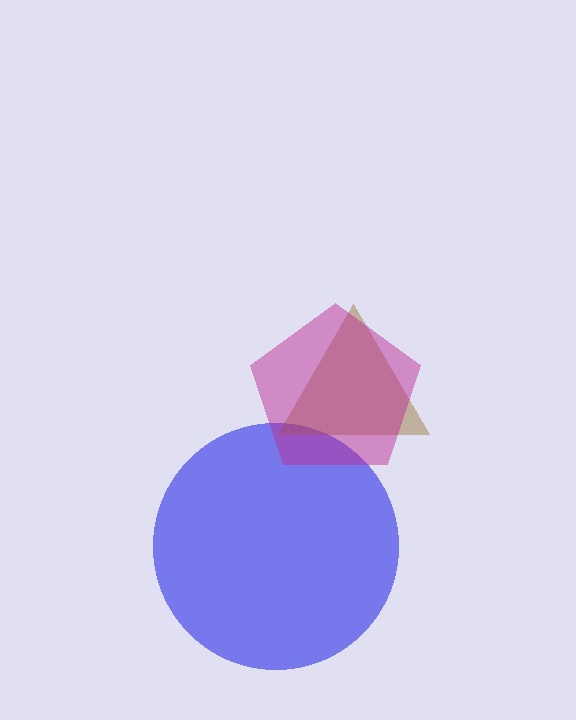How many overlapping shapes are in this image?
There are 3 overlapping shapes in the image.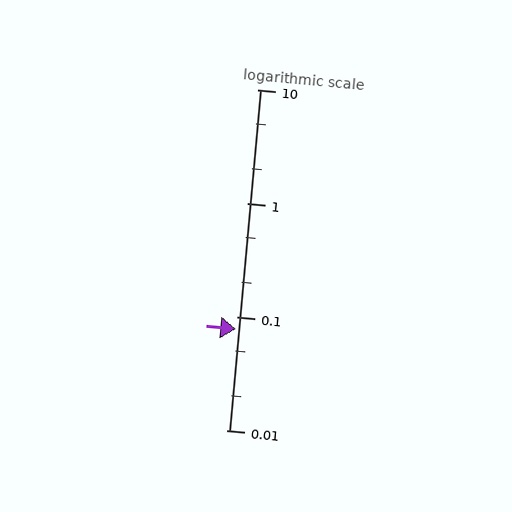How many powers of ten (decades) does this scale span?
The scale spans 3 decades, from 0.01 to 10.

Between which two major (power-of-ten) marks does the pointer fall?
The pointer is between 0.01 and 0.1.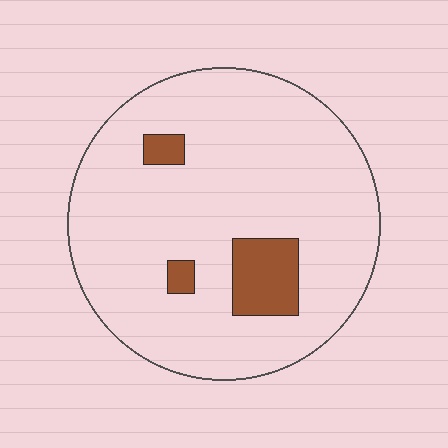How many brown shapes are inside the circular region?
3.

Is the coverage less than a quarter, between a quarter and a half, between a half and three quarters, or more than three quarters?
Less than a quarter.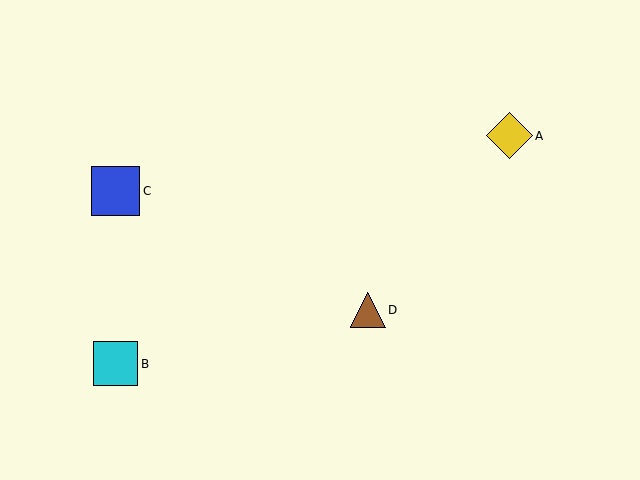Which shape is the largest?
The blue square (labeled C) is the largest.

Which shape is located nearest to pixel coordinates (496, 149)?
The yellow diamond (labeled A) at (509, 136) is nearest to that location.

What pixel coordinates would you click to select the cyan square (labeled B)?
Click at (116, 364) to select the cyan square B.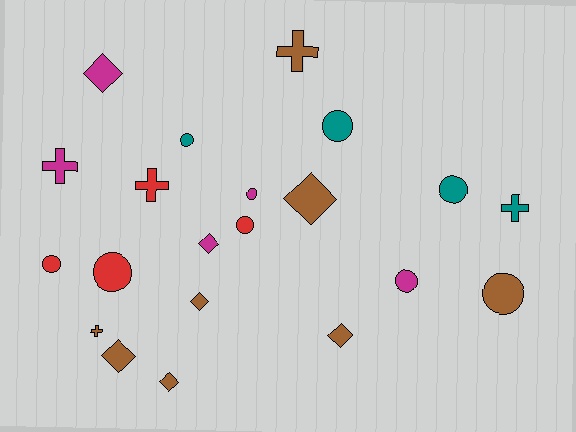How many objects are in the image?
There are 21 objects.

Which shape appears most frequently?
Circle, with 9 objects.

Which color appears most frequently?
Brown, with 8 objects.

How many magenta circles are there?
There are 2 magenta circles.